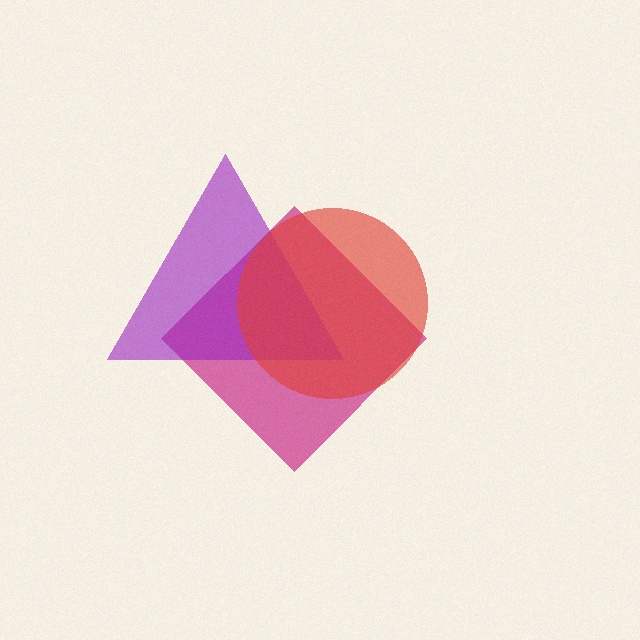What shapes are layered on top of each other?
The layered shapes are: a magenta diamond, a purple triangle, a red circle.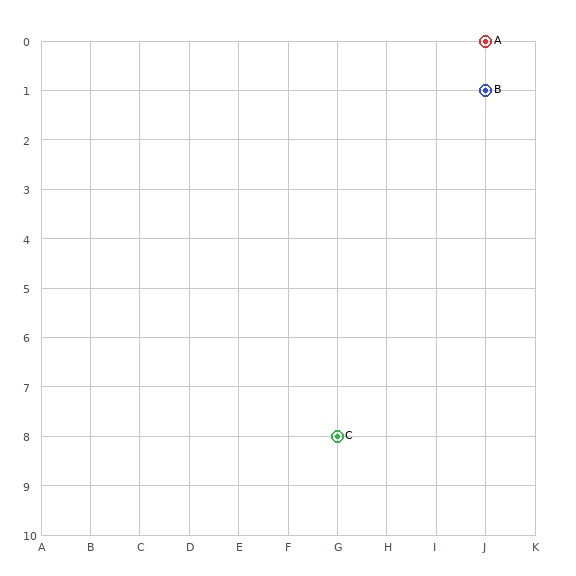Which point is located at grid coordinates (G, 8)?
Point C is at (G, 8).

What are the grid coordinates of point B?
Point B is at grid coordinates (J, 1).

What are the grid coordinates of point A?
Point A is at grid coordinates (J, 0).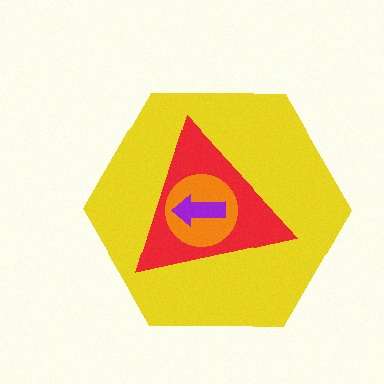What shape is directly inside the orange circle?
The purple arrow.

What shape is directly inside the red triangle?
The orange circle.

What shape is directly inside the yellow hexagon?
The red triangle.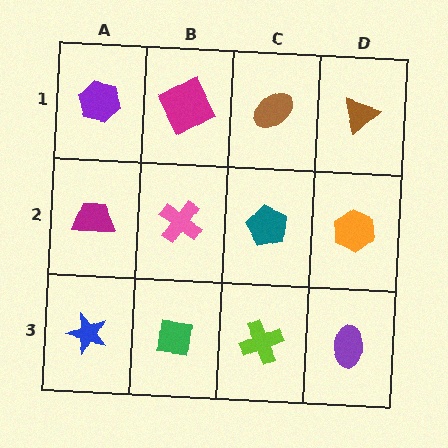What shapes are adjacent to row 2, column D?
A brown triangle (row 1, column D), a purple ellipse (row 3, column D), a teal pentagon (row 2, column C).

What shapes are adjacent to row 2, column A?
A purple hexagon (row 1, column A), a blue star (row 3, column A), a pink cross (row 2, column B).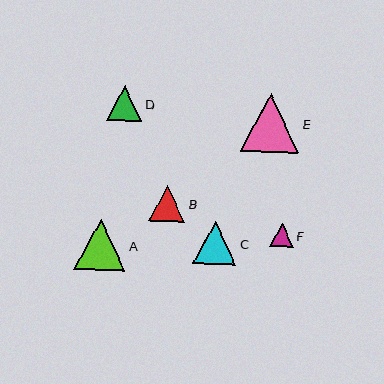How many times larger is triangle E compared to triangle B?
Triangle E is approximately 1.6 times the size of triangle B.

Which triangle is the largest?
Triangle E is the largest with a size of approximately 59 pixels.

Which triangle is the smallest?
Triangle F is the smallest with a size of approximately 23 pixels.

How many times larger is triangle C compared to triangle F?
Triangle C is approximately 1.9 times the size of triangle F.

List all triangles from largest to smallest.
From largest to smallest: E, A, C, B, D, F.